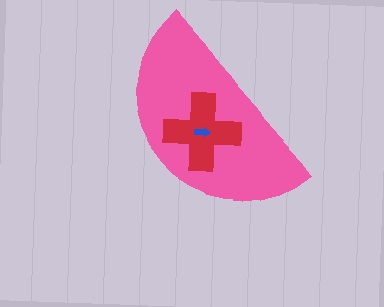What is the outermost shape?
The pink semicircle.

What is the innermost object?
The blue arrow.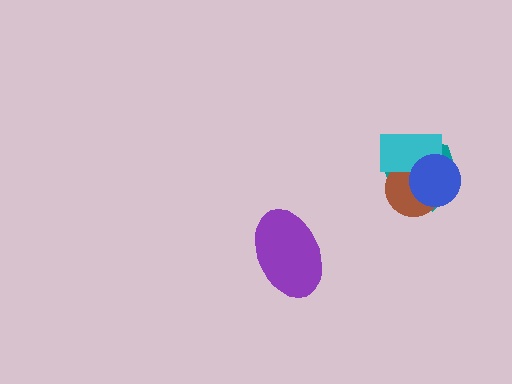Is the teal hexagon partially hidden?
Yes, it is partially covered by another shape.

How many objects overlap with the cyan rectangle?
3 objects overlap with the cyan rectangle.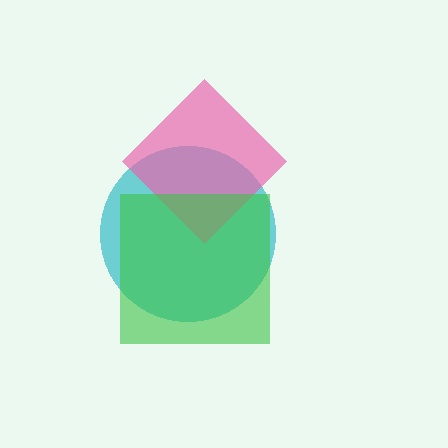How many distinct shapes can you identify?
There are 3 distinct shapes: a cyan circle, a pink diamond, a green square.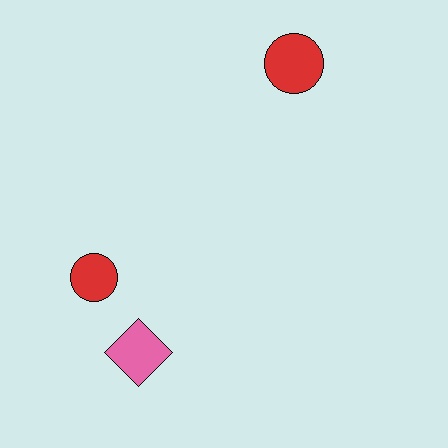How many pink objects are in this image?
There is 1 pink object.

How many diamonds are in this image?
There is 1 diamond.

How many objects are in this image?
There are 3 objects.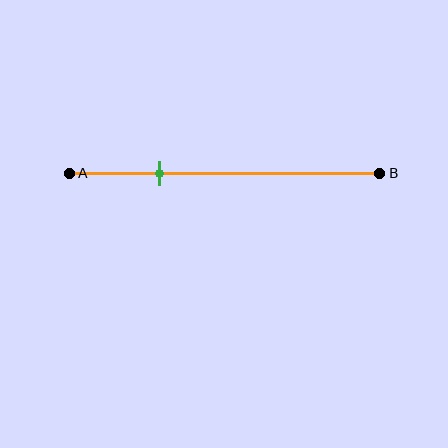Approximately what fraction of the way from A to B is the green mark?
The green mark is approximately 30% of the way from A to B.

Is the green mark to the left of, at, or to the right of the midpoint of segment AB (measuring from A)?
The green mark is to the left of the midpoint of segment AB.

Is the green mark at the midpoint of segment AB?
No, the mark is at about 30% from A, not at the 50% midpoint.